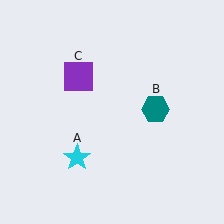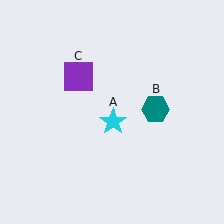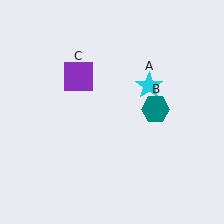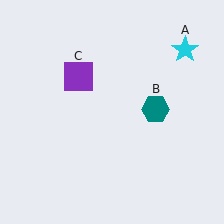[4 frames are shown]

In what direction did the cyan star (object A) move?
The cyan star (object A) moved up and to the right.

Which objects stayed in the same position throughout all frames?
Teal hexagon (object B) and purple square (object C) remained stationary.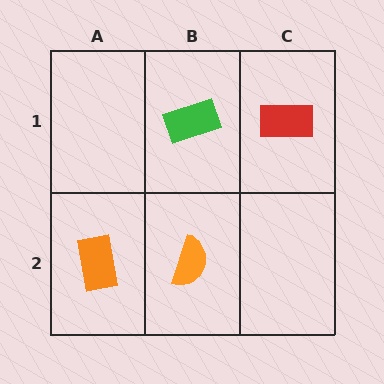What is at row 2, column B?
An orange semicircle.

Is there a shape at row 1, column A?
No, that cell is empty.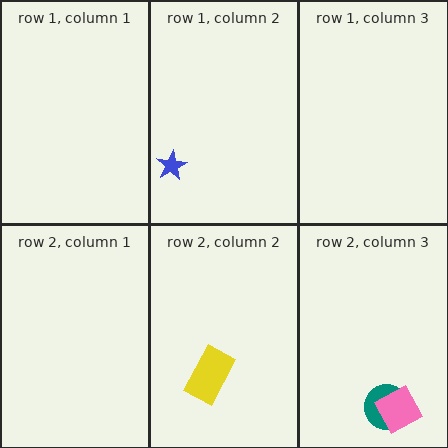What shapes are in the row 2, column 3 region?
The teal circle, the pink square.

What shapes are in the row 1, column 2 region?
The blue star.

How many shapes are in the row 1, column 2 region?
1.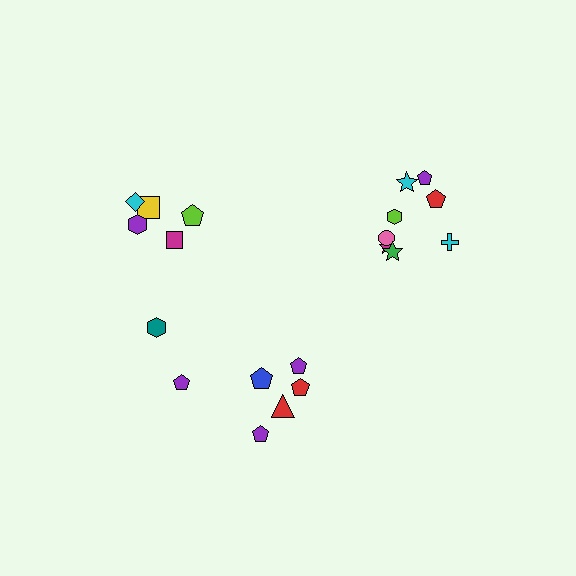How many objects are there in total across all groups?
There are 20 objects.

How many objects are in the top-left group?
There are 6 objects.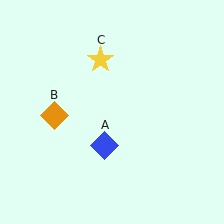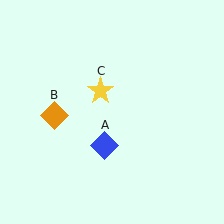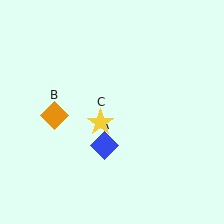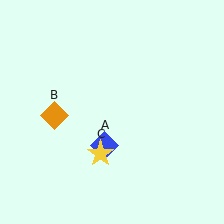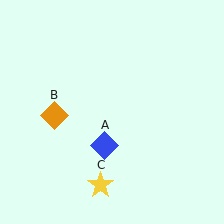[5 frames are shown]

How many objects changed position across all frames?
1 object changed position: yellow star (object C).